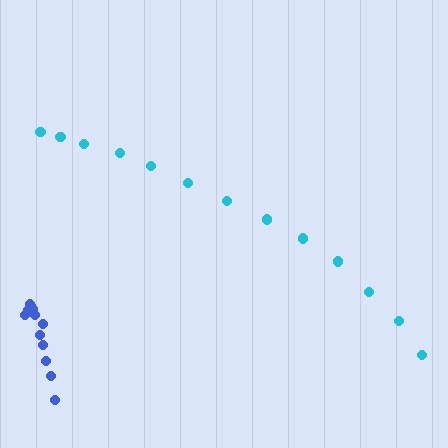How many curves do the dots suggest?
There are 2 distinct paths.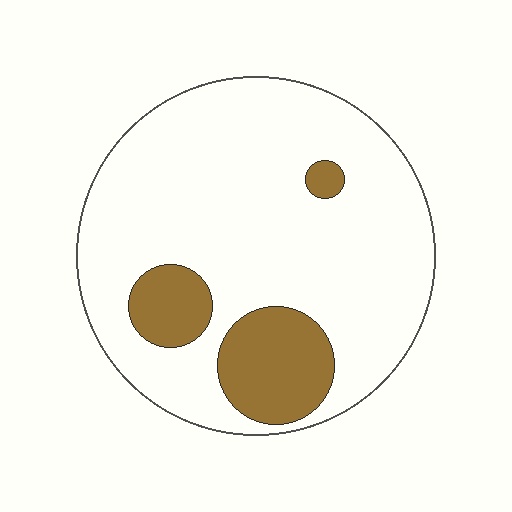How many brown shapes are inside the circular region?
3.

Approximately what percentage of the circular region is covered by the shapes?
Approximately 20%.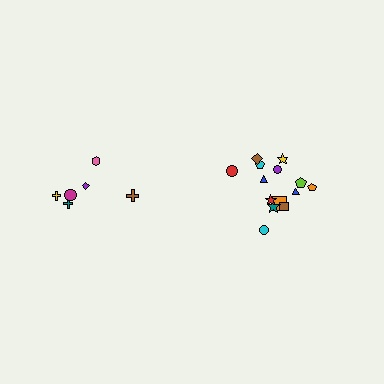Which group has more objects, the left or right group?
The right group.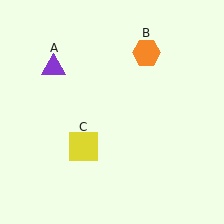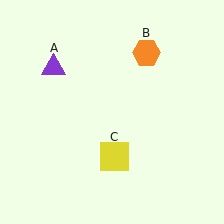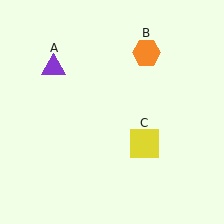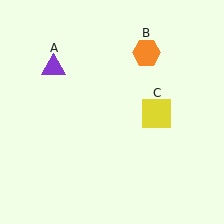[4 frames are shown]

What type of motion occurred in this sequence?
The yellow square (object C) rotated counterclockwise around the center of the scene.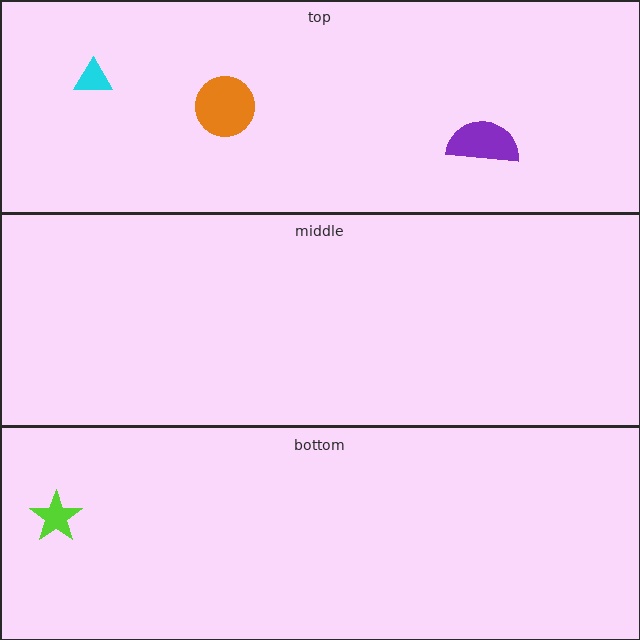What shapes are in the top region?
The purple semicircle, the orange circle, the cyan triangle.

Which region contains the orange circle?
The top region.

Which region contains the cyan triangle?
The top region.